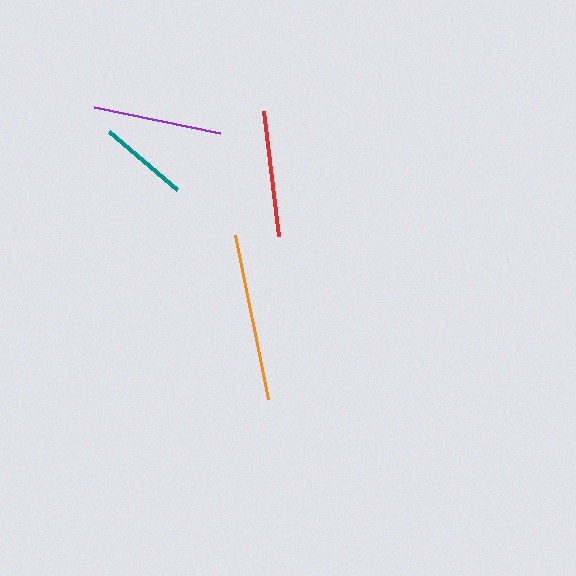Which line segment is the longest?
The orange line is the longest at approximately 167 pixels.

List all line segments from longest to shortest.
From longest to shortest: orange, purple, red, teal.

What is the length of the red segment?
The red segment is approximately 125 pixels long.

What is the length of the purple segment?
The purple segment is approximately 129 pixels long.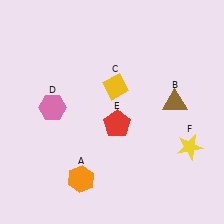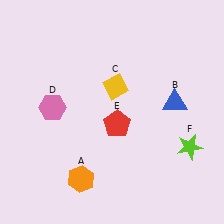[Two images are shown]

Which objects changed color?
B changed from brown to blue. F changed from yellow to lime.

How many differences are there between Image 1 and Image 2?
There are 2 differences between the two images.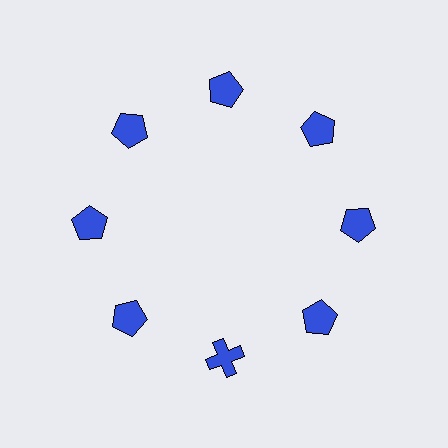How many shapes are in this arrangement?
There are 8 shapes arranged in a ring pattern.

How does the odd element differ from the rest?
It has a different shape: cross instead of pentagon.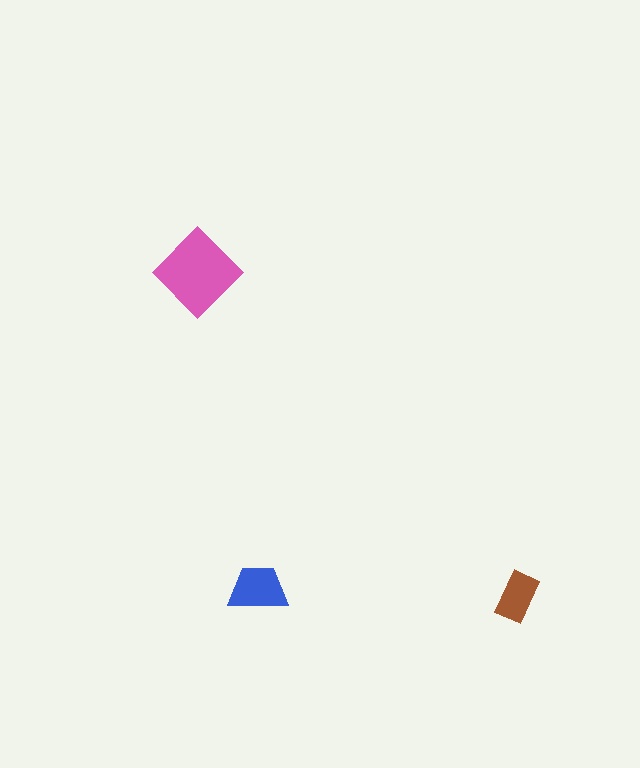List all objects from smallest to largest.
The brown rectangle, the blue trapezoid, the pink diamond.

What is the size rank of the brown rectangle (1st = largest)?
3rd.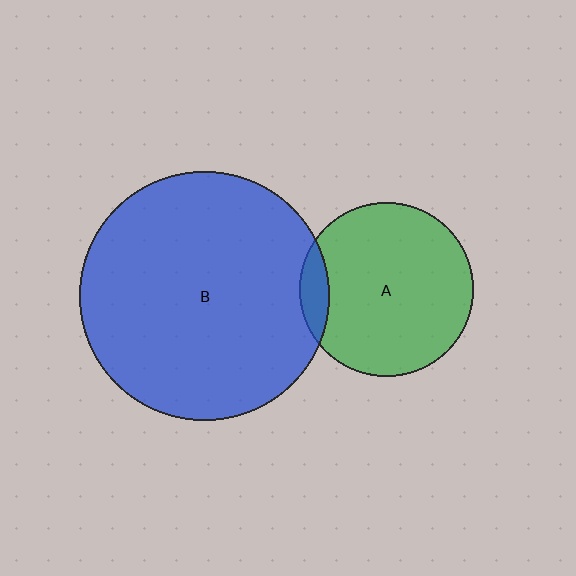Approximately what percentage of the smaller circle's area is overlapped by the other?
Approximately 10%.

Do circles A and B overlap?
Yes.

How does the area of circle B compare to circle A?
Approximately 2.1 times.